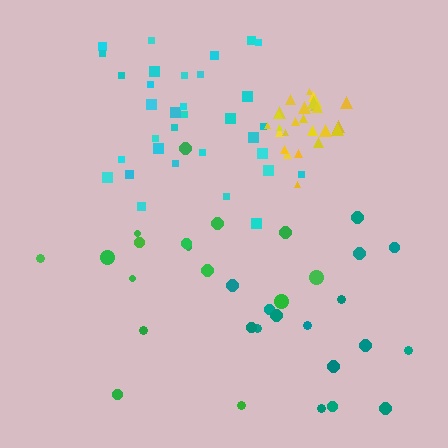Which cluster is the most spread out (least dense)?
Green.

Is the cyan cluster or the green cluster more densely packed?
Cyan.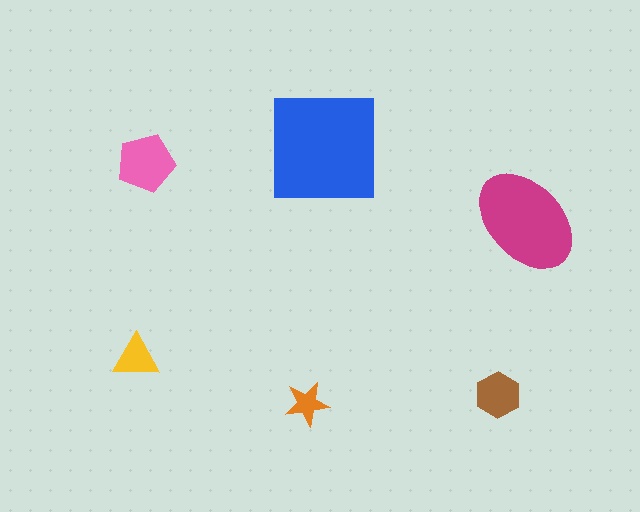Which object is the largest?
The blue square.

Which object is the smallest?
The orange star.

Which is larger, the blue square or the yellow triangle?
The blue square.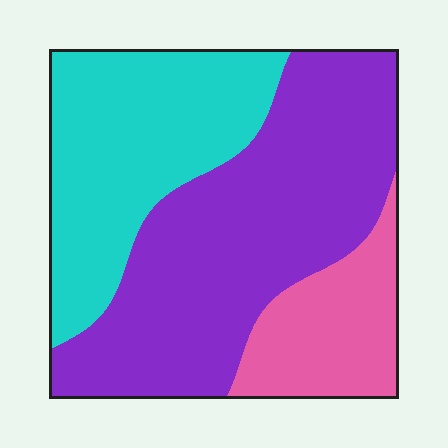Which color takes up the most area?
Purple, at roughly 50%.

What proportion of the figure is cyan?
Cyan covers 33% of the figure.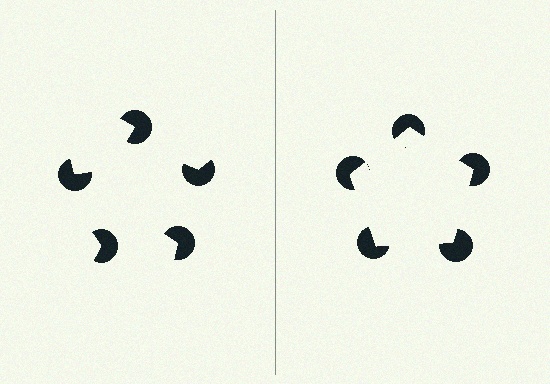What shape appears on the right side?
An illusory pentagon.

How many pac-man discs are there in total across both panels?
10 — 5 on each side.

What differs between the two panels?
The pac-man discs are positioned identically on both sides; only the wedge orientations differ. On the right they align to a pentagon; on the left they are misaligned.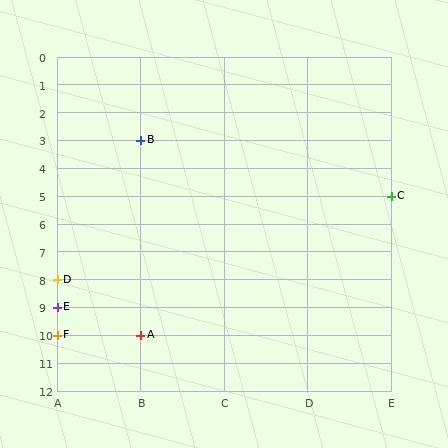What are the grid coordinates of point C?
Point C is at grid coordinates (E, 5).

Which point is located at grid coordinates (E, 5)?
Point C is at (E, 5).